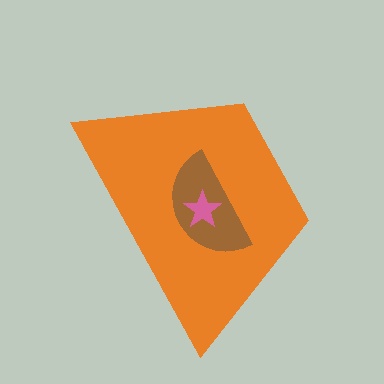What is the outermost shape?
The orange trapezoid.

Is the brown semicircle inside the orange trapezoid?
Yes.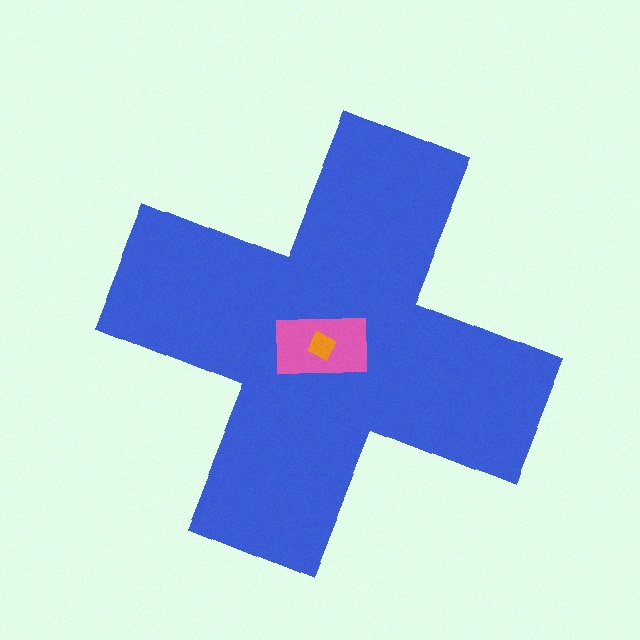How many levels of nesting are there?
3.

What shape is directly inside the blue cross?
The pink rectangle.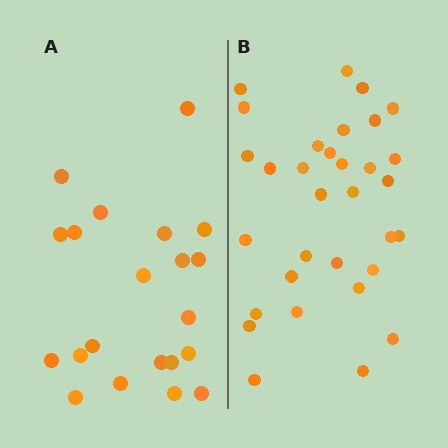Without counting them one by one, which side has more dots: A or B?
Region B (the right region) has more dots.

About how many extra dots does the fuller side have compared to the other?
Region B has roughly 12 or so more dots than region A.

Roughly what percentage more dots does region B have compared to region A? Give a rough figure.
About 50% more.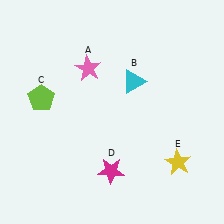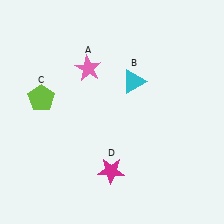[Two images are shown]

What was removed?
The yellow star (E) was removed in Image 2.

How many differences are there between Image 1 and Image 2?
There is 1 difference between the two images.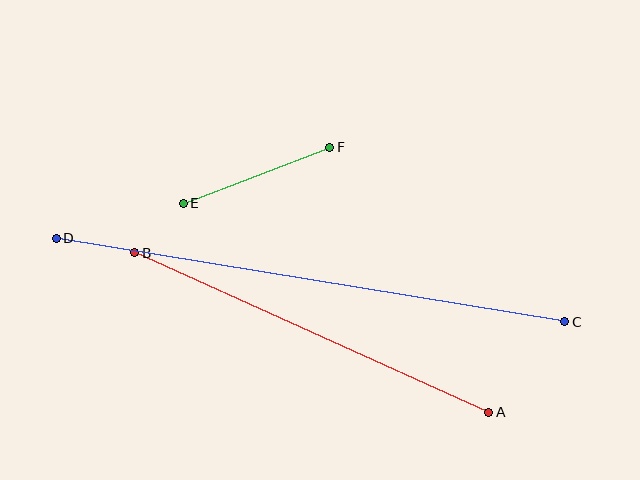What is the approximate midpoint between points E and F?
The midpoint is at approximately (257, 175) pixels.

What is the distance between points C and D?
The distance is approximately 515 pixels.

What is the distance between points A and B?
The distance is approximately 388 pixels.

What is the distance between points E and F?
The distance is approximately 157 pixels.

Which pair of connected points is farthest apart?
Points C and D are farthest apart.